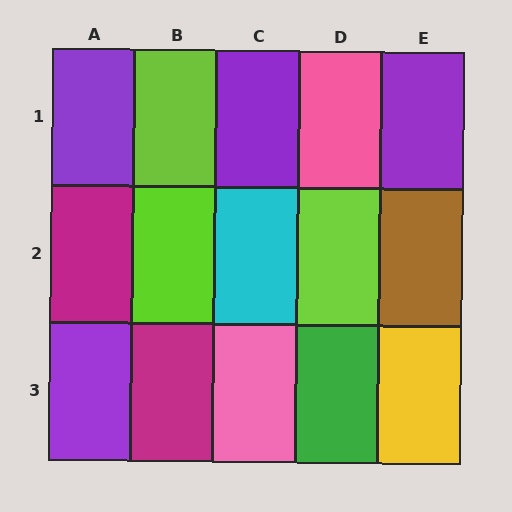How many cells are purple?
4 cells are purple.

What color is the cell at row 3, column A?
Purple.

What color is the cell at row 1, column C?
Purple.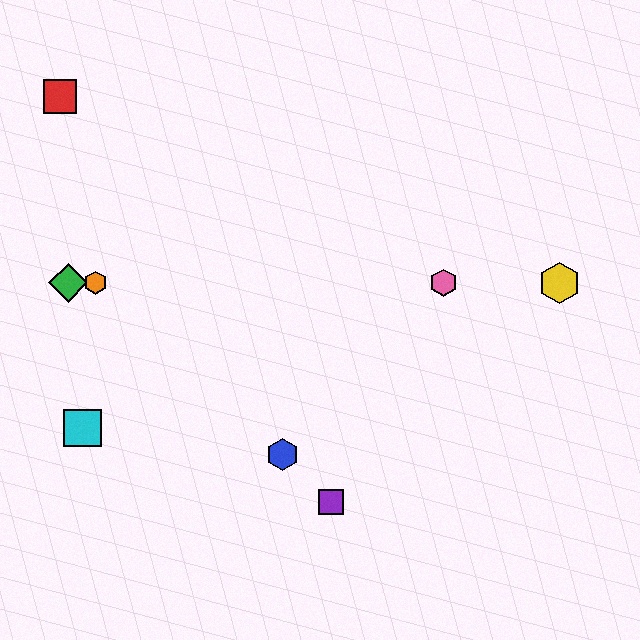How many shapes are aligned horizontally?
4 shapes (the green diamond, the yellow hexagon, the orange hexagon, the pink hexagon) are aligned horizontally.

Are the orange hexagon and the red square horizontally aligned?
No, the orange hexagon is at y≈283 and the red square is at y≈97.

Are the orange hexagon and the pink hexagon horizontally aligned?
Yes, both are at y≈283.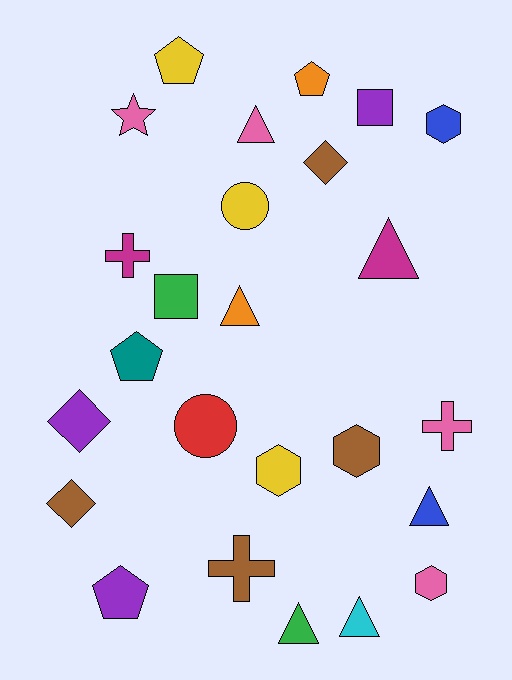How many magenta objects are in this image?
There are 2 magenta objects.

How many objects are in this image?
There are 25 objects.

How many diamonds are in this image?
There are 3 diamonds.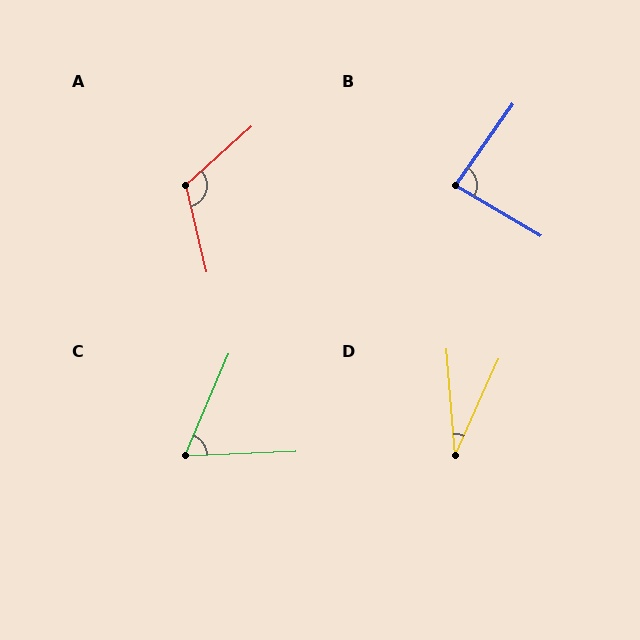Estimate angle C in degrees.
Approximately 64 degrees.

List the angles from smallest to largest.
D (29°), C (64°), B (86°), A (118°).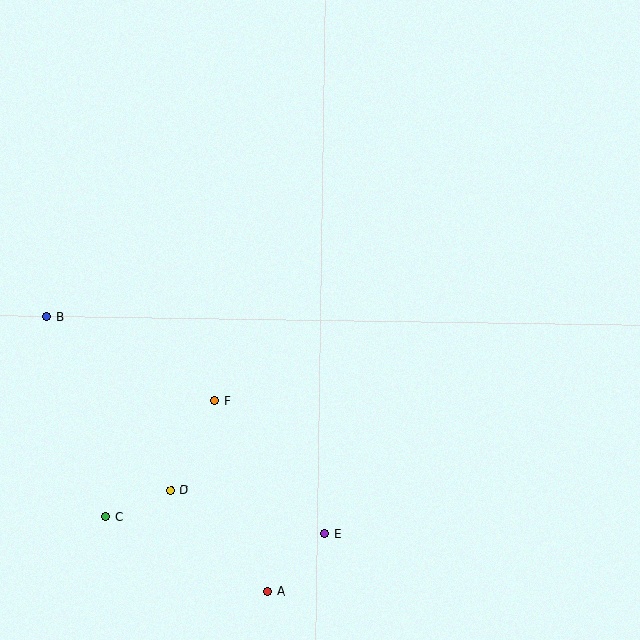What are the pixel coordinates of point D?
Point D is at (171, 490).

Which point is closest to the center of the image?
Point F at (214, 400) is closest to the center.